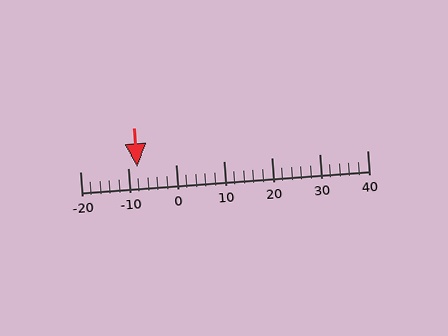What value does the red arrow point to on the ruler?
The red arrow points to approximately -8.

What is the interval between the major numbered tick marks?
The major tick marks are spaced 10 units apart.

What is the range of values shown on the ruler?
The ruler shows values from -20 to 40.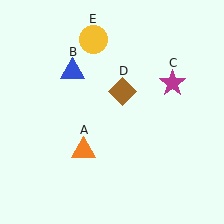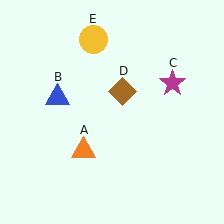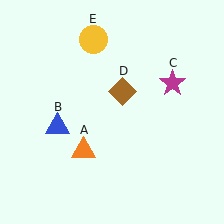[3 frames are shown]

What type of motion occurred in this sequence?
The blue triangle (object B) rotated counterclockwise around the center of the scene.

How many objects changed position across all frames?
1 object changed position: blue triangle (object B).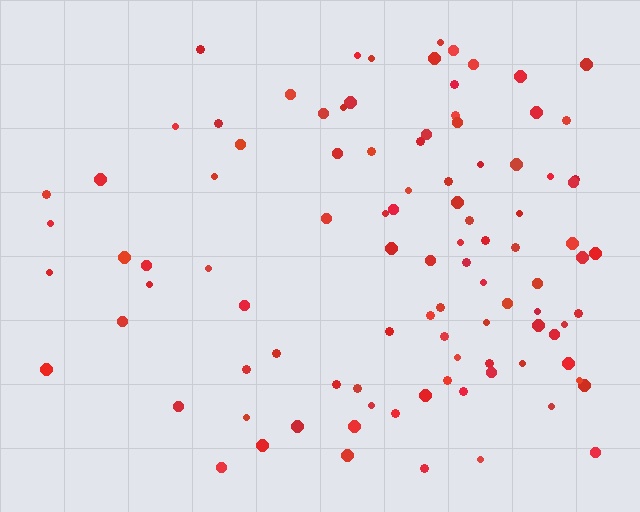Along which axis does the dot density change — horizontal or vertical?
Horizontal.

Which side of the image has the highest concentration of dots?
The right.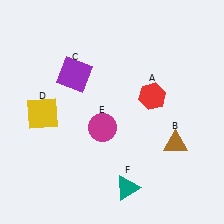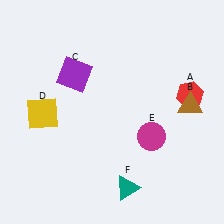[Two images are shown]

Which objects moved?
The objects that moved are: the red hexagon (A), the brown triangle (B), the magenta circle (E).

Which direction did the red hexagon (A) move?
The red hexagon (A) moved right.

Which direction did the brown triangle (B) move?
The brown triangle (B) moved up.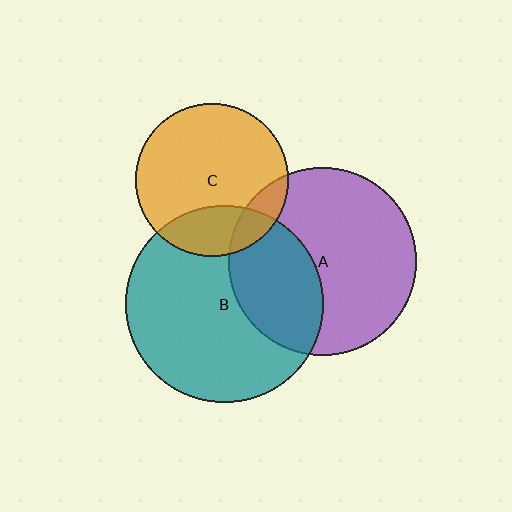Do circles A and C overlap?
Yes.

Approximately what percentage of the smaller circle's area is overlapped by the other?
Approximately 10%.